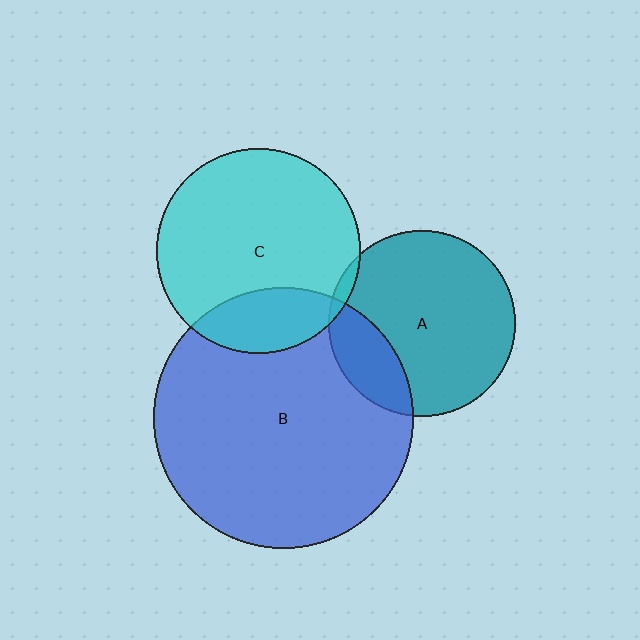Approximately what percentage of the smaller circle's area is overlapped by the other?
Approximately 5%.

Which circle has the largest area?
Circle B (blue).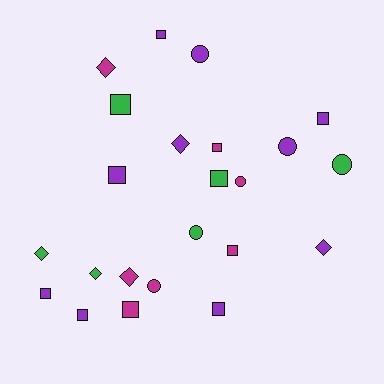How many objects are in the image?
There are 23 objects.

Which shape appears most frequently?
Square, with 11 objects.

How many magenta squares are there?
There are 3 magenta squares.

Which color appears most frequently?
Purple, with 10 objects.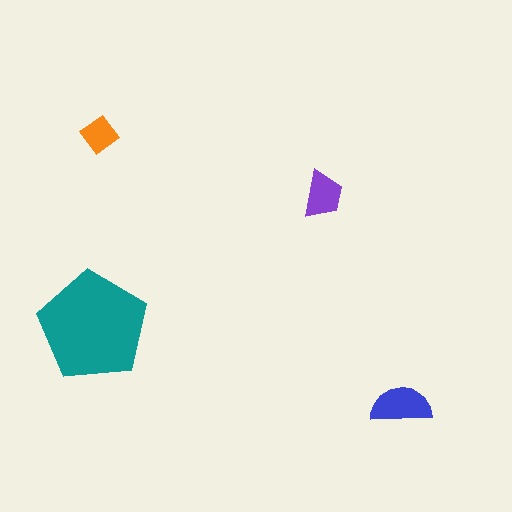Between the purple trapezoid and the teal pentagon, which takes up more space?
The teal pentagon.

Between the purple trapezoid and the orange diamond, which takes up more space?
The purple trapezoid.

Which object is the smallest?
The orange diamond.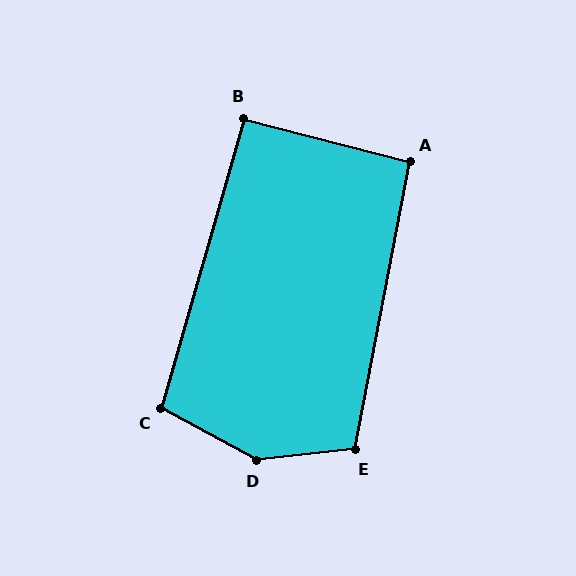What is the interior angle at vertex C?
Approximately 102 degrees (obtuse).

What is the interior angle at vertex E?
Approximately 107 degrees (obtuse).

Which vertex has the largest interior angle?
D, at approximately 145 degrees.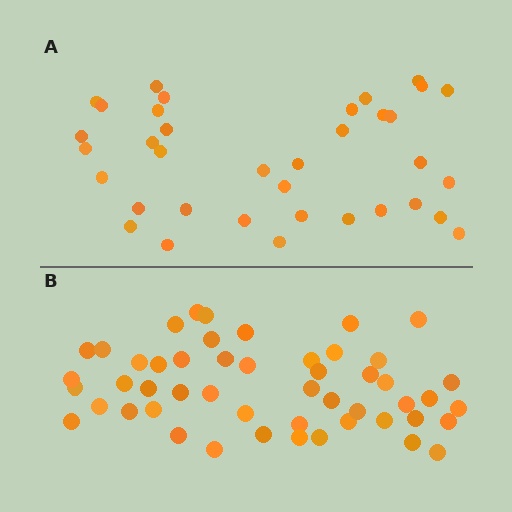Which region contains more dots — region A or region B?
Region B (the bottom region) has more dots.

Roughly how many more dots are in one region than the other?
Region B has approximately 15 more dots than region A.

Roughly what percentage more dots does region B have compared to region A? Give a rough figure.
About 40% more.